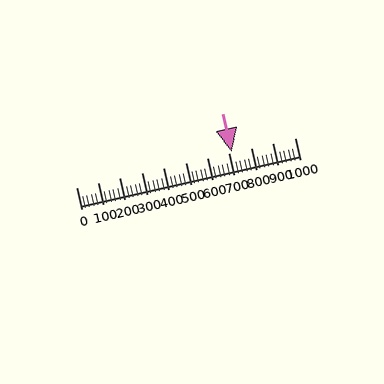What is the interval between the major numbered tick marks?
The major tick marks are spaced 100 units apart.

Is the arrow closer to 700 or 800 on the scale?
The arrow is closer to 700.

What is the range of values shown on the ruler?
The ruler shows values from 0 to 1000.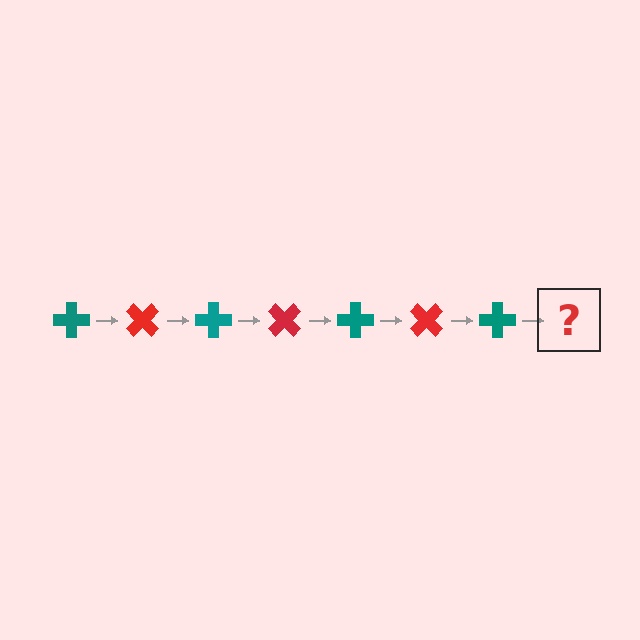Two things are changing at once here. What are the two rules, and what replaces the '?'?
The two rules are that it rotates 45 degrees each step and the color cycles through teal and red. The '?' should be a red cross, rotated 315 degrees from the start.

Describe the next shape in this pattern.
It should be a red cross, rotated 315 degrees from the start.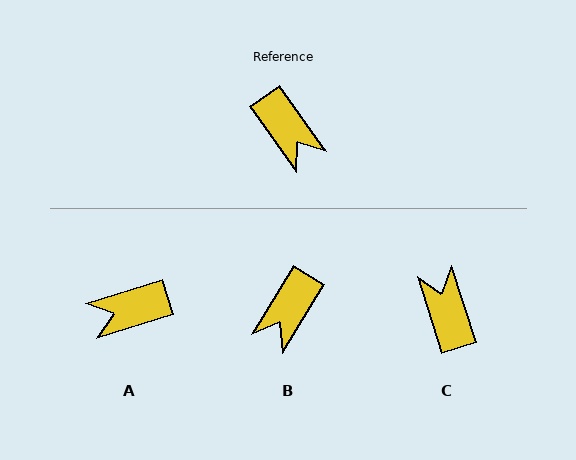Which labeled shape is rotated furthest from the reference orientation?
C, about 162 degrees away.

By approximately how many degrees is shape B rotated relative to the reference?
Approximately 67 degrees clockwise.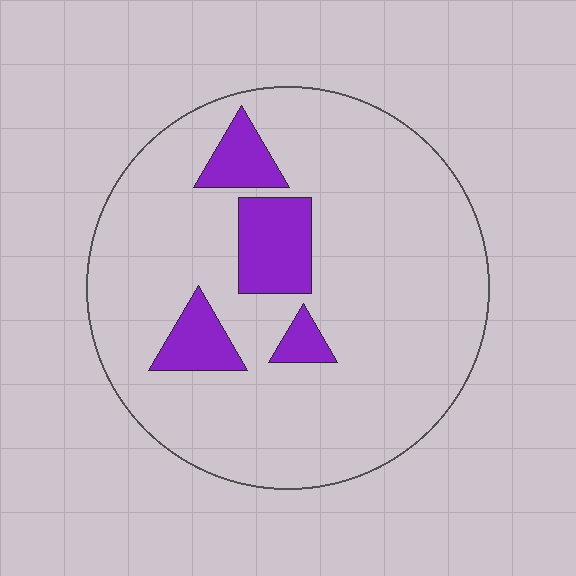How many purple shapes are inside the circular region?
4.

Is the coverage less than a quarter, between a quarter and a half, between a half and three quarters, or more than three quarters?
Less than a quarter.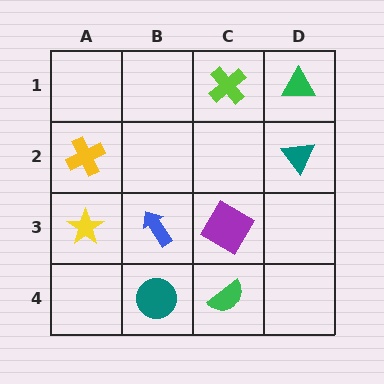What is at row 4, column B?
A teal circle.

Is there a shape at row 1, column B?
No, that cell is empty.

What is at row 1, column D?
A green triangle.